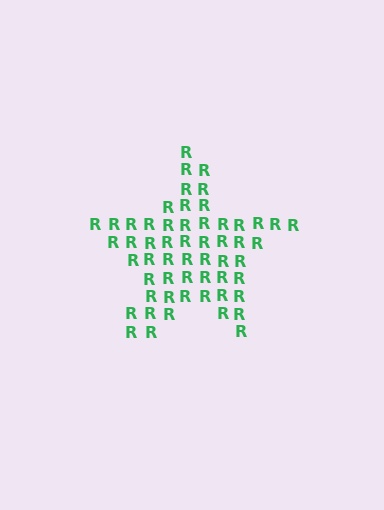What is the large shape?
The large shape is a star.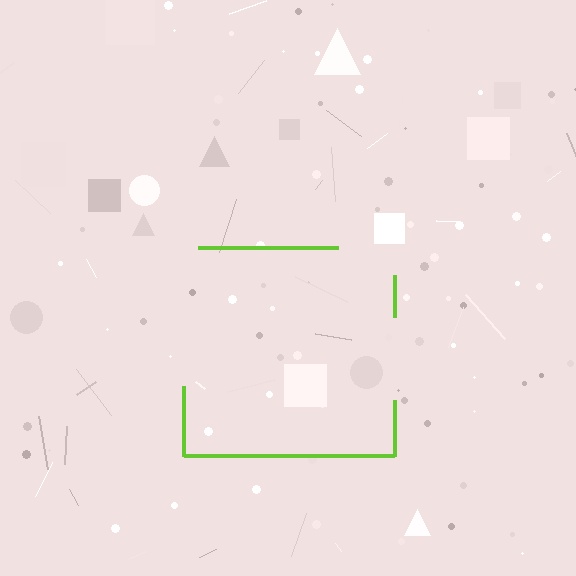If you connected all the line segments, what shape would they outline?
They would outline a square.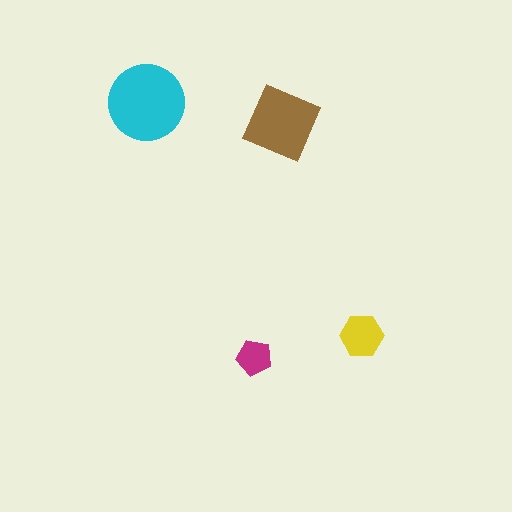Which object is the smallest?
The magenta pentagon.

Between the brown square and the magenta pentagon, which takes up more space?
The brown square.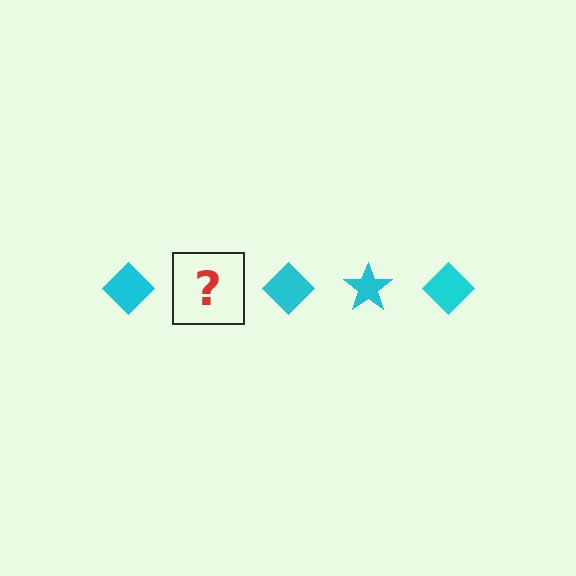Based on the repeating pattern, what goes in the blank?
The blank should be a cyan star.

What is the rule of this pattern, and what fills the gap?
The rule is that the pattern cycles through diamond, star shapes in cyan. The gap should be filled with a cyan star.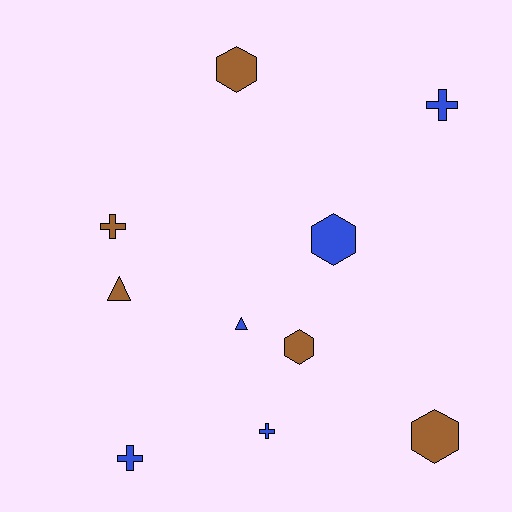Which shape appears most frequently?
Cross, with 4 objects.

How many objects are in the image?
There are 10 objects.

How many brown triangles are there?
There is 1 brown triangle.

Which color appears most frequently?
Blue, with 5 objects.